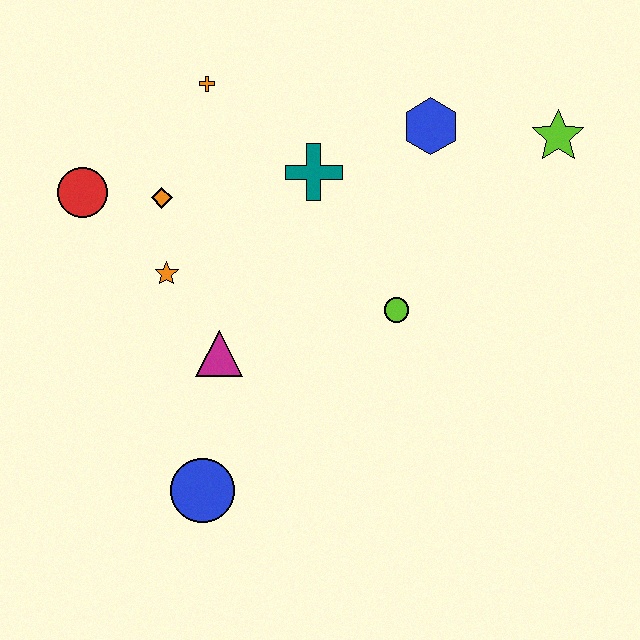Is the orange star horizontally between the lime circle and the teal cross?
No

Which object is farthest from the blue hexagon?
The blue circle is farthest from the blue hexagon.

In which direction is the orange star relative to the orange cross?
The orange star is below the orange cross.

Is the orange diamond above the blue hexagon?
No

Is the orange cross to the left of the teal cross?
Yes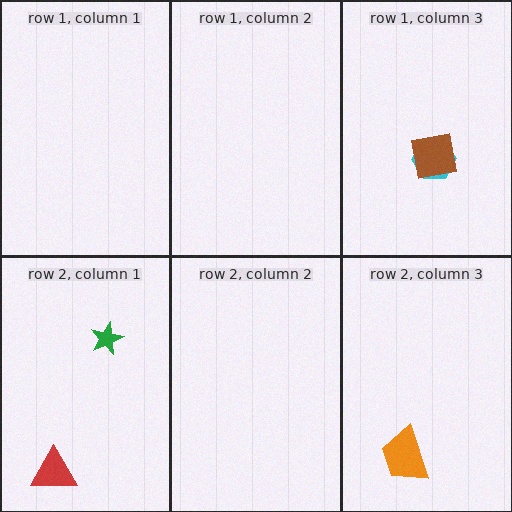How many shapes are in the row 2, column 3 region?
1.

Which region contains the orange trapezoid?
The row 2, column 3 region.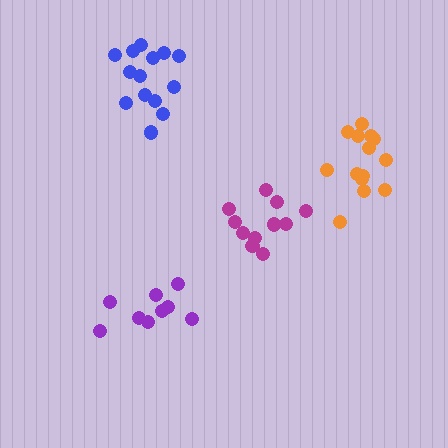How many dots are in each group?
Group 1: 11 dots, Group 2: 14 dots, Group 3: 9 dots, Group 4: 14 dots (48 total).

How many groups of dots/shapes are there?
There are 4 groups.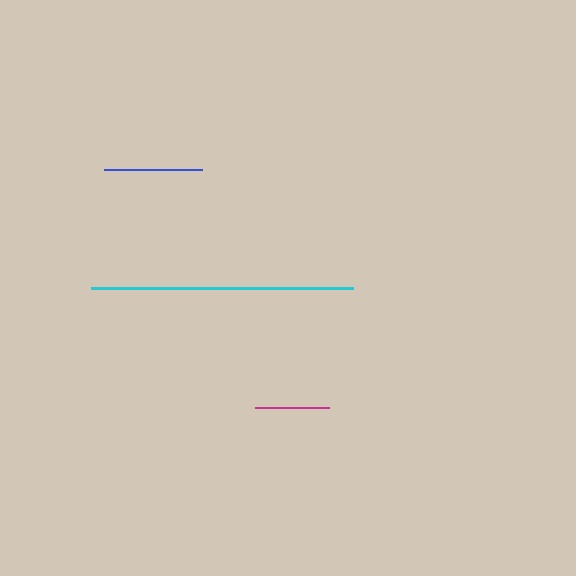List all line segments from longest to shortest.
From longest to shortest: cyan, blue, magenta.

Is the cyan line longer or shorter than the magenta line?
The cyan line is longer than the magenta line.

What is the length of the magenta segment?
The magenta segment is approximately 74 pixels long.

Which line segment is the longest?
The cyan line is the longest at approximately 263 pixels.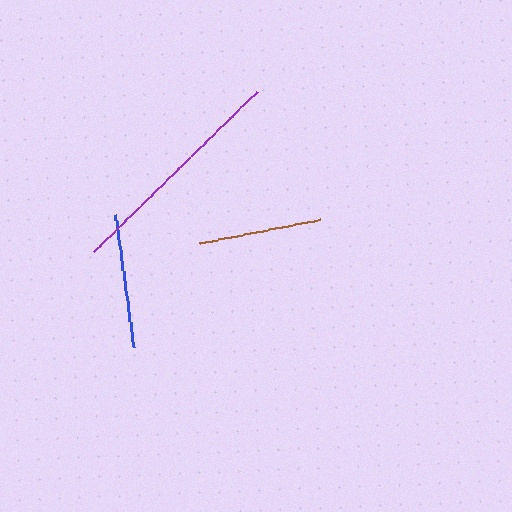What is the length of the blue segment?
The blue segment is approximately 134 pixels long.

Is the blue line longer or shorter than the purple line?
The purple line is longer than the blue line.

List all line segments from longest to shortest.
From longest to shortest: purple, blue, brown.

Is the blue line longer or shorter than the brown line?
The blue line is longer than the brown line.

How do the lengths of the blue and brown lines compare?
The blue and brown lines are approximately the same length.